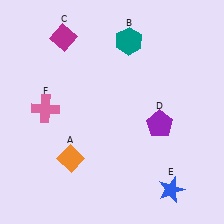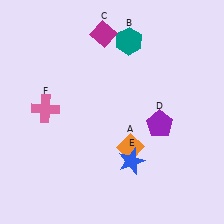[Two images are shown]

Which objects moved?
The objects that moved are: the orange diamond (A), the magenta diamond (C), the blue star (E).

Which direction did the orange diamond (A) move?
The orange diamond (A) moved right.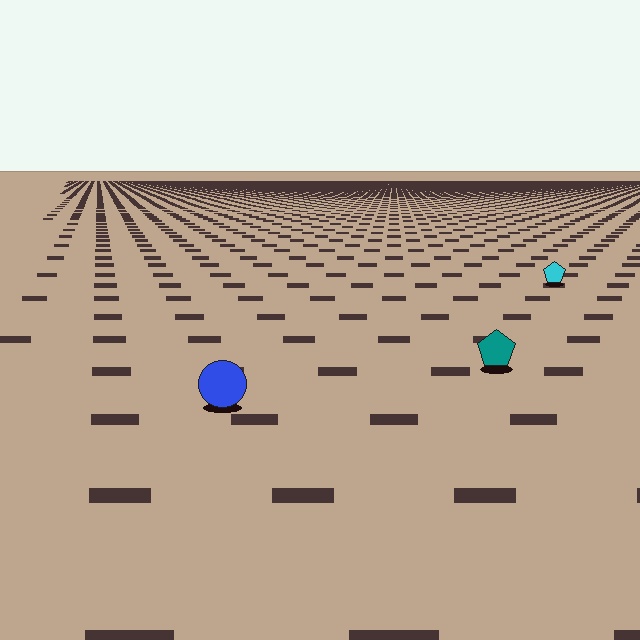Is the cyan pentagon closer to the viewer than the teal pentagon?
No. The teal pentagon is closer — you can tell from the texture gradient: the ground texture is coarser near it.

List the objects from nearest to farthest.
From nearest to farthest: the blue circle, the teal pentagon, the cyan pentagon.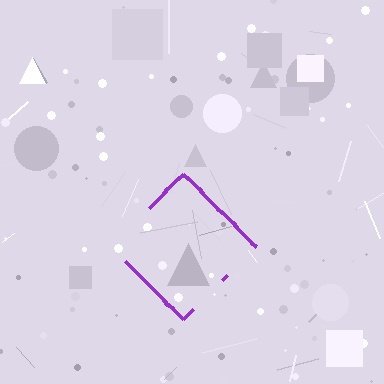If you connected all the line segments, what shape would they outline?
They would outline a diamond.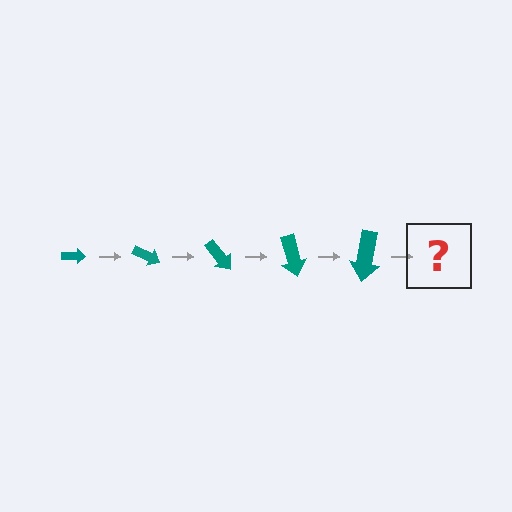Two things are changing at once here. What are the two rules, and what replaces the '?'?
The two rules are that the arrow grows larger each step and it rotates 25 degrees each step. The '?' should be an arrow, larger than the previous one and rotated 125 degrees from the start.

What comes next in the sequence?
The next element should be an arrow, larger than the previous one and rotated 125 degrees from the start.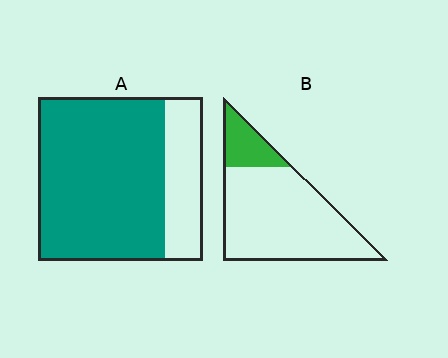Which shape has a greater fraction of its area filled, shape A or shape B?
Shape A.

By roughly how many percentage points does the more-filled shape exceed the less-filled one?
By roughly 60 percentage points (A over B).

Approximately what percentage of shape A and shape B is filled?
A is approximately 75% and B is approximately 20%.